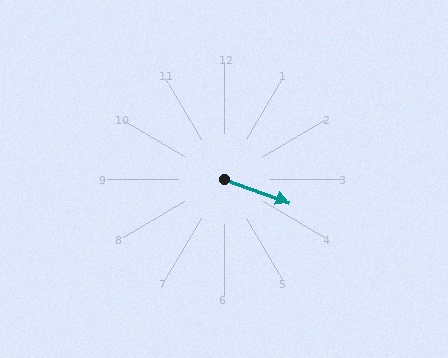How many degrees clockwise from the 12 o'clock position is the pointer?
Approximately 110 degrees.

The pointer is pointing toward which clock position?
Roughly 4 o'clock.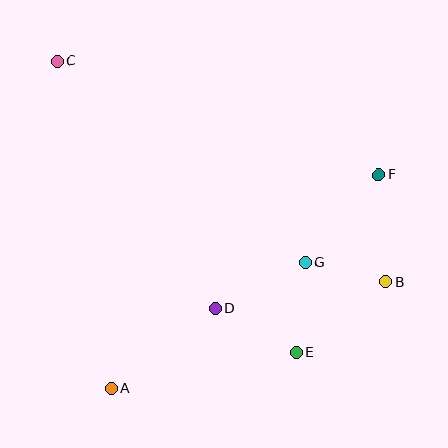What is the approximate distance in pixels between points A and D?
The distance between A and D is approximately 132 pixels.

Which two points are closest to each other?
Points B and G are closest to each other.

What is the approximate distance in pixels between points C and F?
The distance between C and F is approximately 341 pixels.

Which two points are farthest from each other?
Points B and C are farthest from each other.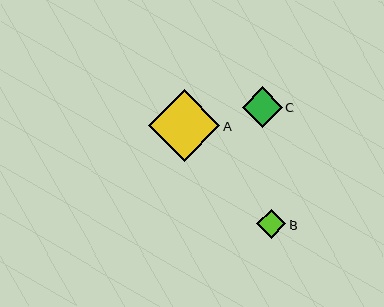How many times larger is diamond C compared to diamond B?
Diamond C is approximately 1.4 times the size of diamond B.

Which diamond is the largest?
Diamond A is the largest with a size of approximately 71 pixels.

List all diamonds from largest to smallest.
From largest to smallest: A, C, B.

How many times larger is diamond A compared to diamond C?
Diamond A is approximately 1.8 times the size of diamond C.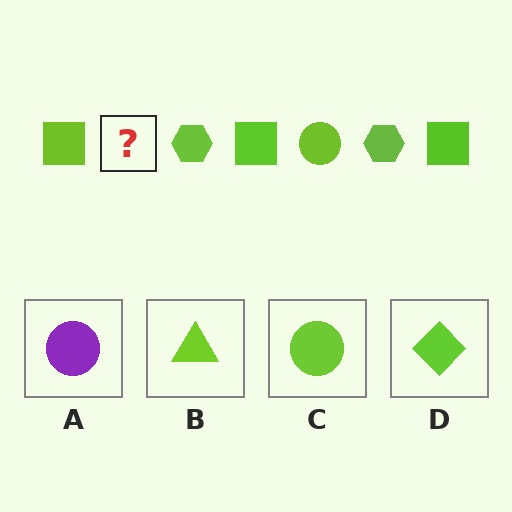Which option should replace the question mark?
Option C.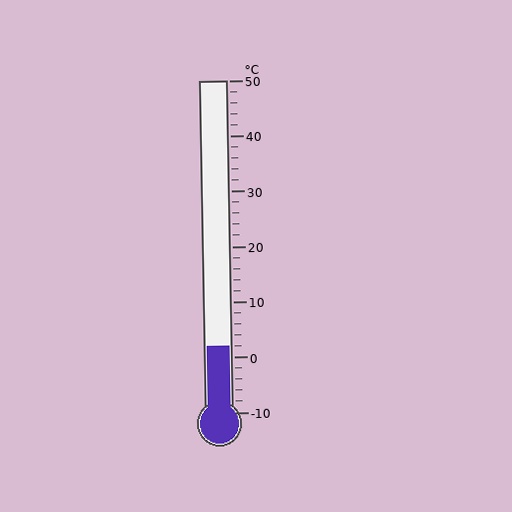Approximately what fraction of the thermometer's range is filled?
The thermometer is filled to approximately 20% of its range.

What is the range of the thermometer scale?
The thermometer scale ranges from -10°C to 50°C.